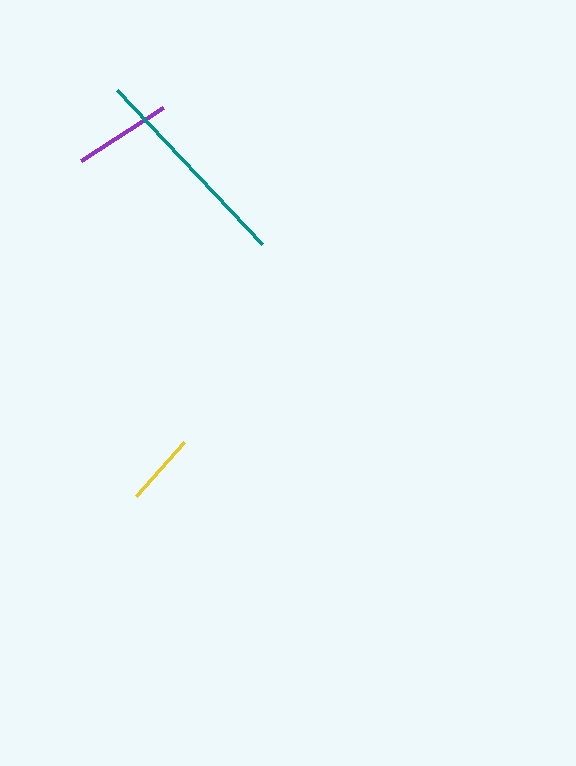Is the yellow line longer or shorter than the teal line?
The teal line is longer than the yellow line.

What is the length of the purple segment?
The purple segment is approximately 98 pixels long.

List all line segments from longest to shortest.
From longest to shortest: teal, purple, yellow.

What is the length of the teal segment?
The teal segment is approximately 212 pixels long.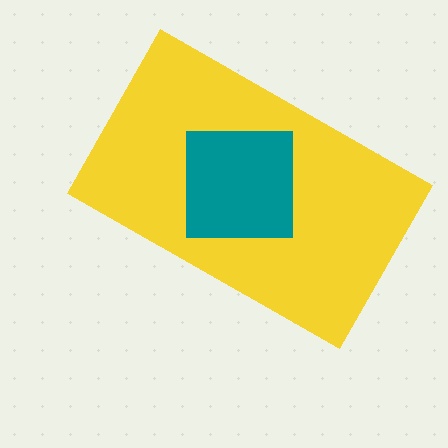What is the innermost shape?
The teal square.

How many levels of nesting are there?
2.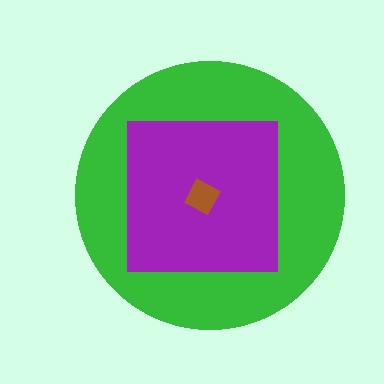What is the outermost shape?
The green circle.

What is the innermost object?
The brown diamond.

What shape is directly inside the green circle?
The purple square.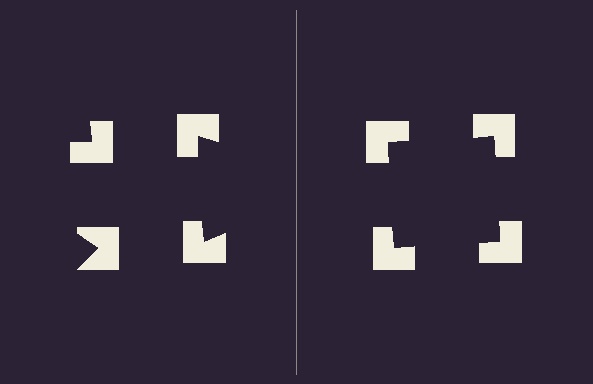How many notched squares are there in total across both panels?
8 — 4 on each side.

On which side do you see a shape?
An illusory square appears on the right side. On the left side the wedge cuts are rotated, so no coherent shape forms.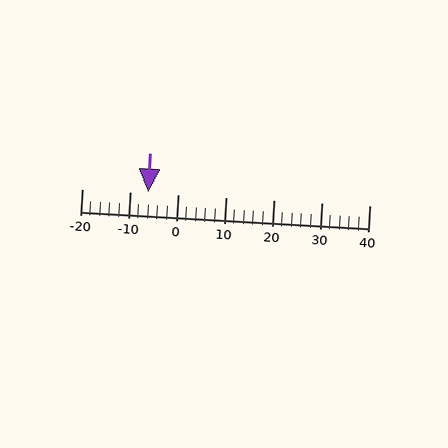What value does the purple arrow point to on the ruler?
The purple arrow points to approximately -6.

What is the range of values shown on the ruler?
The ruler shows values from -20 to 40.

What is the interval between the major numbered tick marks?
The major tick marks are spaced 10 units apart.